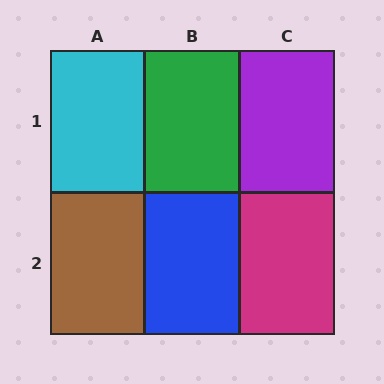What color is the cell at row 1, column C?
Purple.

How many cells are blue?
1 cell is blue.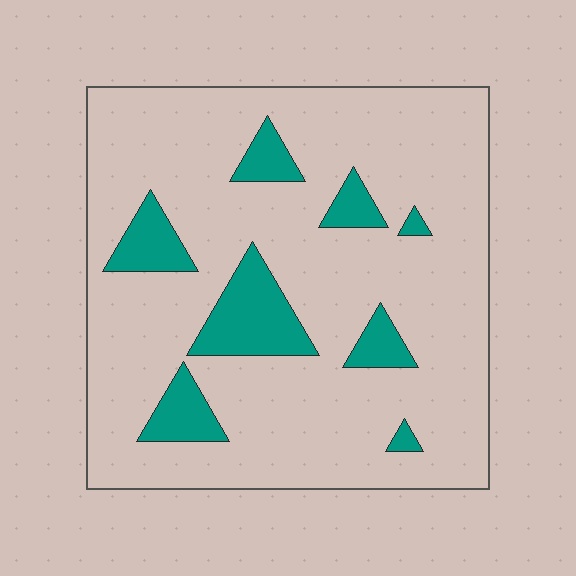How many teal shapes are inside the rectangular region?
8.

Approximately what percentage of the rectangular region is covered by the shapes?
Approximately 15%.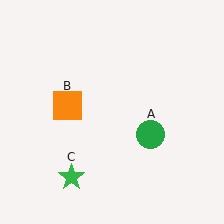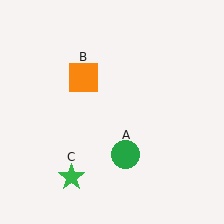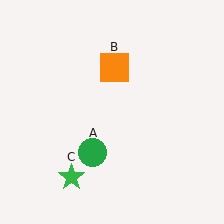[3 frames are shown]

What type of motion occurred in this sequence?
The green circle (object A), orange square (object B) rotated clockwise around the center of the scene.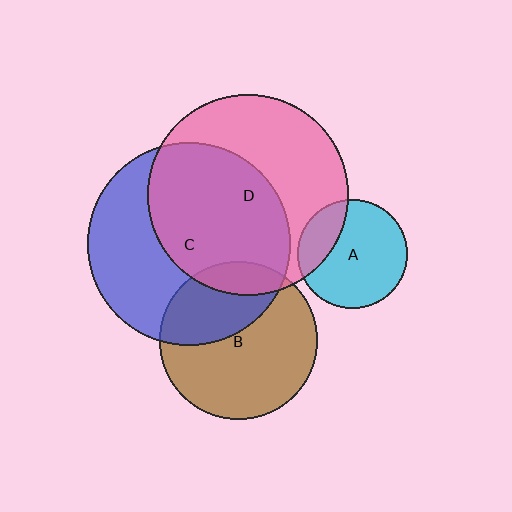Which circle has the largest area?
Circle C (blue).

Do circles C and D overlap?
Yes.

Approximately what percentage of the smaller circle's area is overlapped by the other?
Approximately 55%.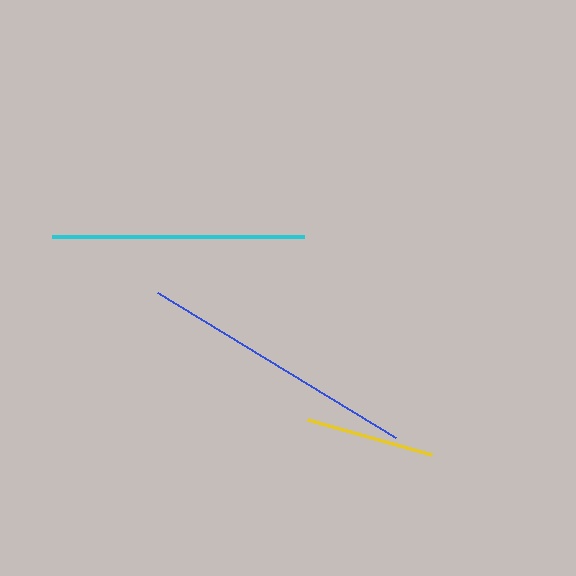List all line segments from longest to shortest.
From longest to shortest: blue, cyan, yellow.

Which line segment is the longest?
The blue line is the longest at approximately 279 pixels.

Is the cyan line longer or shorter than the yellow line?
The cyan line is longer than the yellow line.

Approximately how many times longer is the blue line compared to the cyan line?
The blue line is approximately 1.1 times the length of the cyan line.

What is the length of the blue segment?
The blue segment is approximately 279 pixels long.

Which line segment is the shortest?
The yellow line is the shortest at approximately 129 pixels.